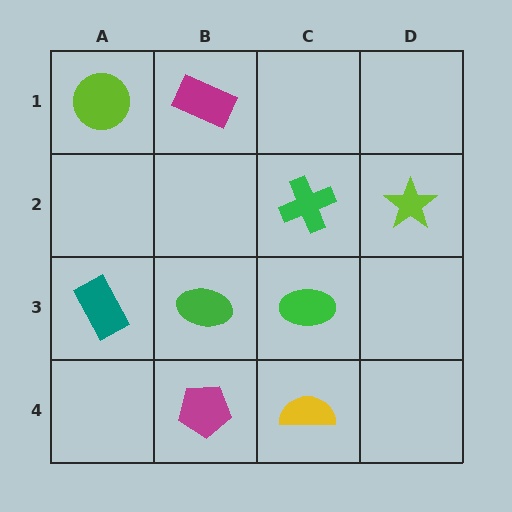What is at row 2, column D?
A lime star.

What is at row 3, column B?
A green ellipse.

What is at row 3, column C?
A green ellipse.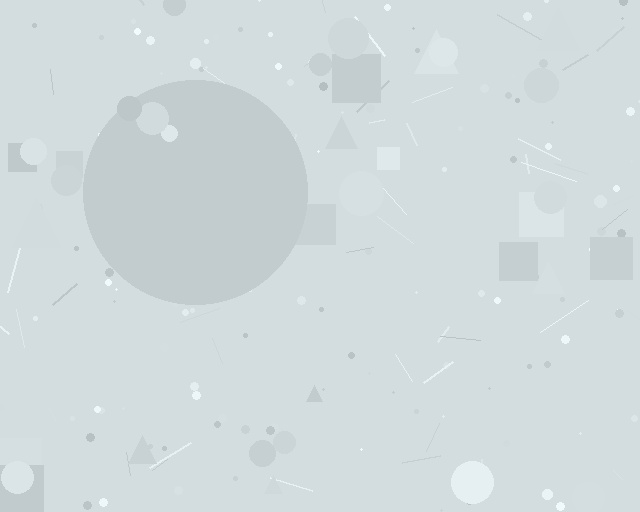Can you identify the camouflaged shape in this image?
The camouflaged shape is a circle.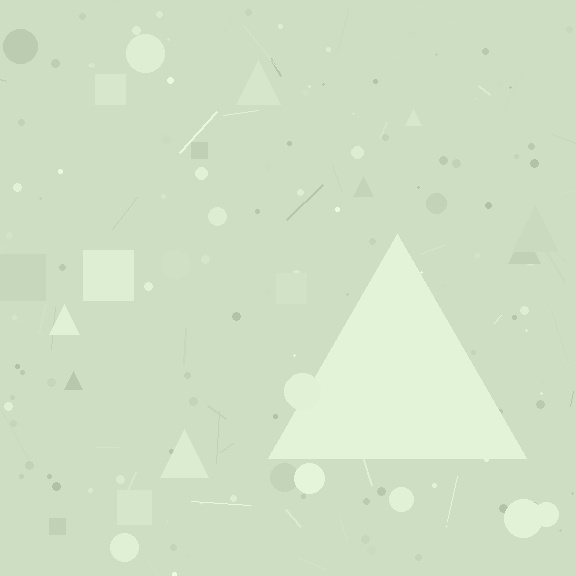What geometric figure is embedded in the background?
A triangle is embedded in the background.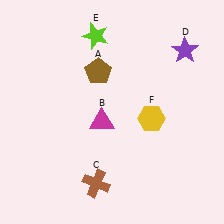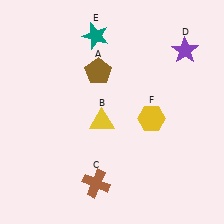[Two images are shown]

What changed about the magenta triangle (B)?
In Image 1, B is magenta. In Image 2, it changed to yellow.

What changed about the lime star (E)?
In Image 1, E is lime. In Image 2, it changed to teal.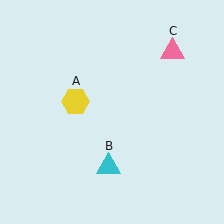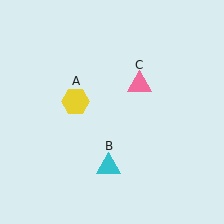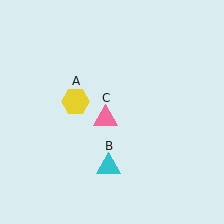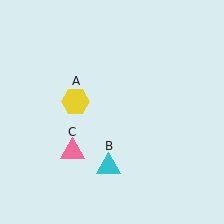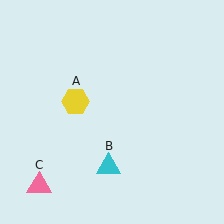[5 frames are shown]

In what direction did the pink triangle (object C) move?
The pink triangle (object C) moved down and to the left.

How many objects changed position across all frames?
1 object changed position: pink triangle (object C).